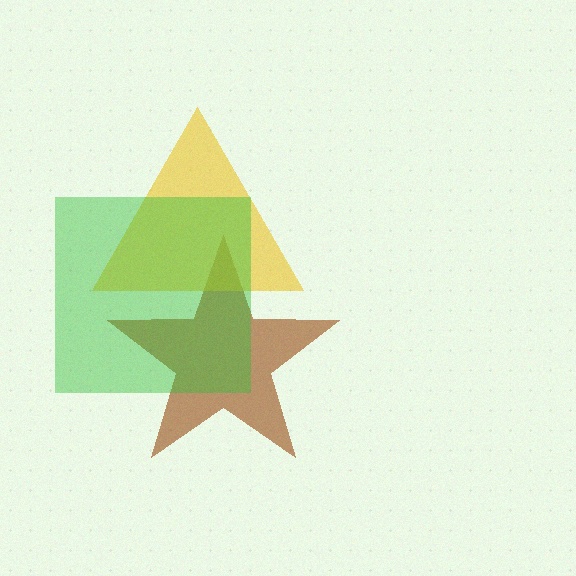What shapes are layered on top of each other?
The layered shapes are: a brown star, a yellow triangle, a green square.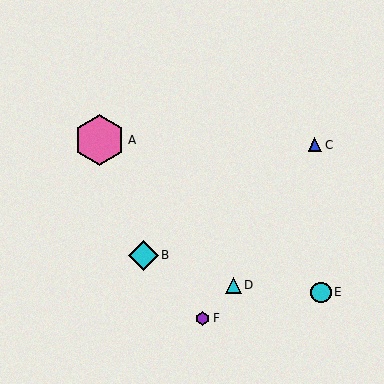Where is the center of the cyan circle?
The center of the cyan circle is at (321, 292).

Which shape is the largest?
The pink hexagon (labeled A) is the largest.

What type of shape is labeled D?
Shape D is a cyan triangle.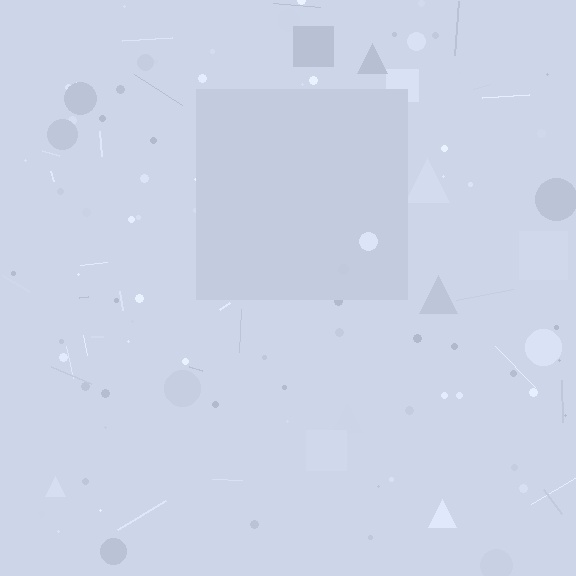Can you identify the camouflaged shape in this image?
The camouflaged shape is a square.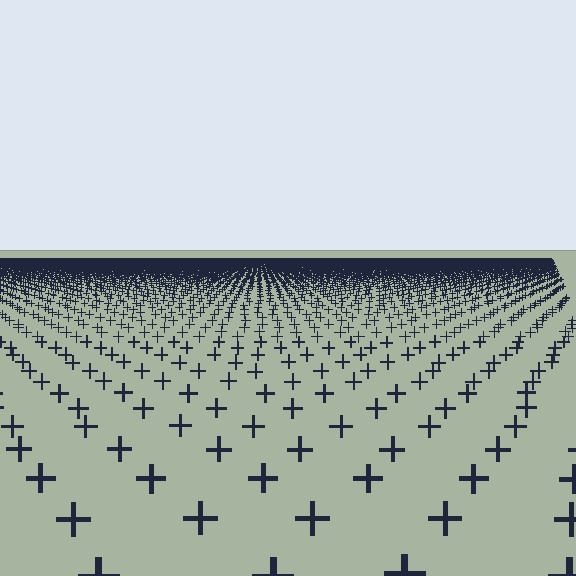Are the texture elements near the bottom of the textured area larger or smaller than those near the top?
Larger. Near the bottom, elements are closer to the viewer and appear at a bigger on-screen size.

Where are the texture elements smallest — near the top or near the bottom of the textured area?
Near the top.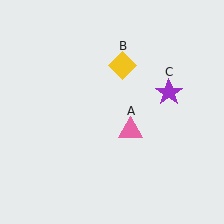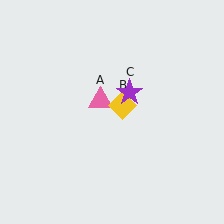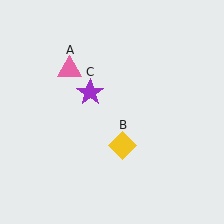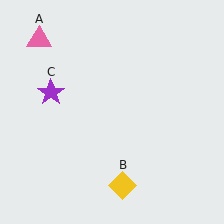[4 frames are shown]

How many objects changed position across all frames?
3 objects changed position: pink triangle (object A), yellow diamond (object B), purple star (object C).